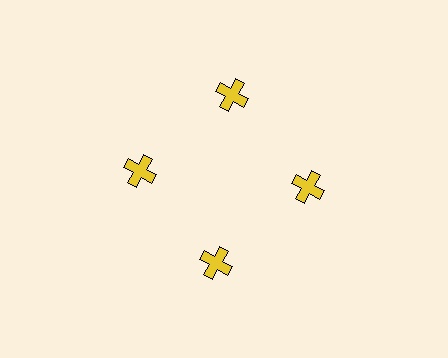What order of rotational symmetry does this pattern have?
This pattern has 4-fold rotational symmetry.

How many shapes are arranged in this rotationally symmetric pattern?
There are 4 shapes, arranged in 4 groups of 1.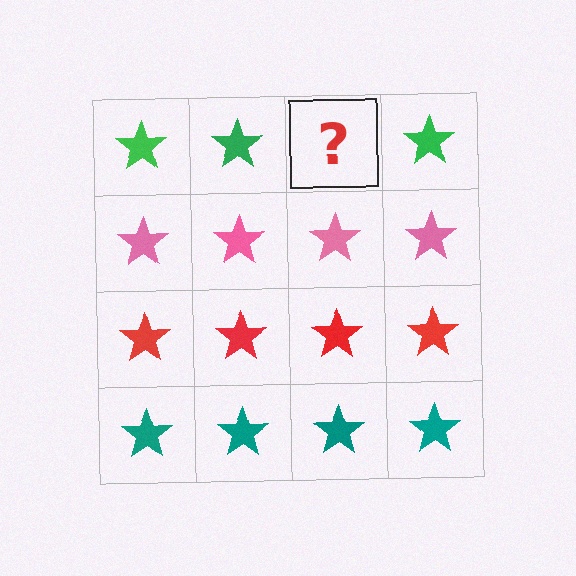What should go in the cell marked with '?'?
The missing cell should contain a green star.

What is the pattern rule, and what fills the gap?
The rule is that each row has a consistent color. The gap should be filled with a green star.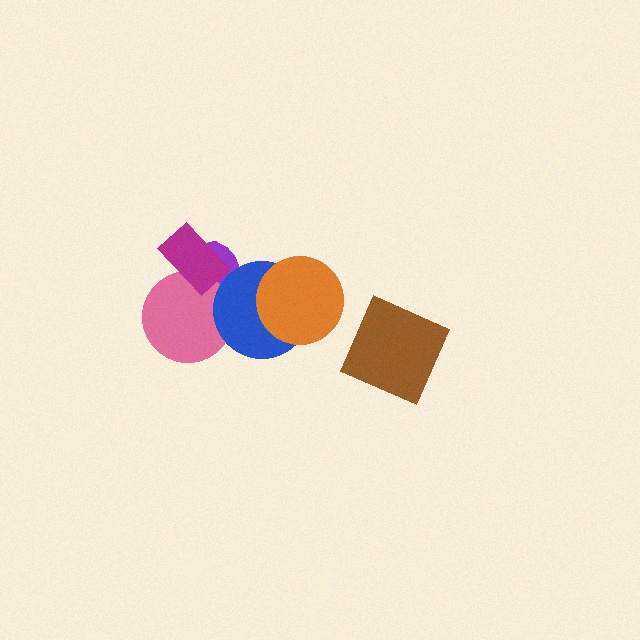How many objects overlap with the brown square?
0 objects overlap with the brown square.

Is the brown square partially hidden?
No, no other shape covers it.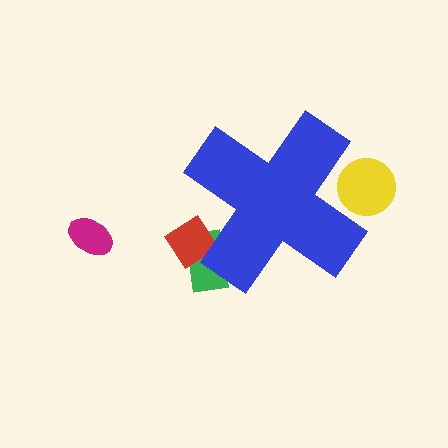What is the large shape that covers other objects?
A blue cross.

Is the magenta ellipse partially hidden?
No, the magenta ellipse is fully visible.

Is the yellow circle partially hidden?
Yes, the yellow circle is partially hidden behind the blue cross.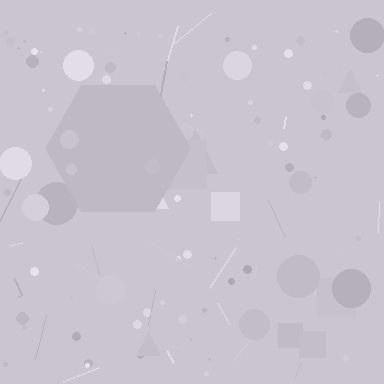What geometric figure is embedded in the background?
A hexagon is embedded in the background.